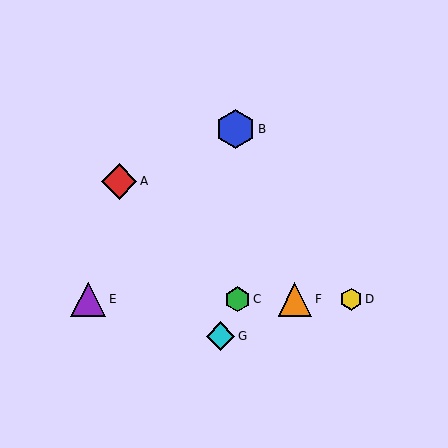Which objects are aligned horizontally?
Objects C, D, E, F are aligned horizontally.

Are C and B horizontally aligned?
No, C is at y≈299 and B is at y≈129.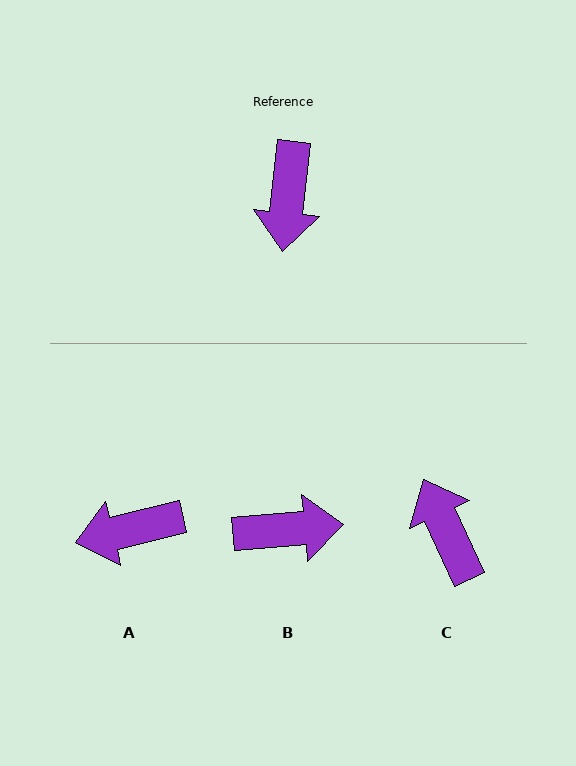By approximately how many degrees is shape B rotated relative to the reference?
Approximately 101 degrees counter-clockwise.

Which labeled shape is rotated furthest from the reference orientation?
C, about 150 degrees away.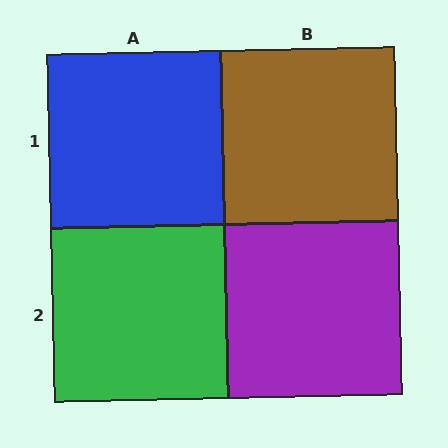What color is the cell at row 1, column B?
Brown.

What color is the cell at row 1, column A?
Blue.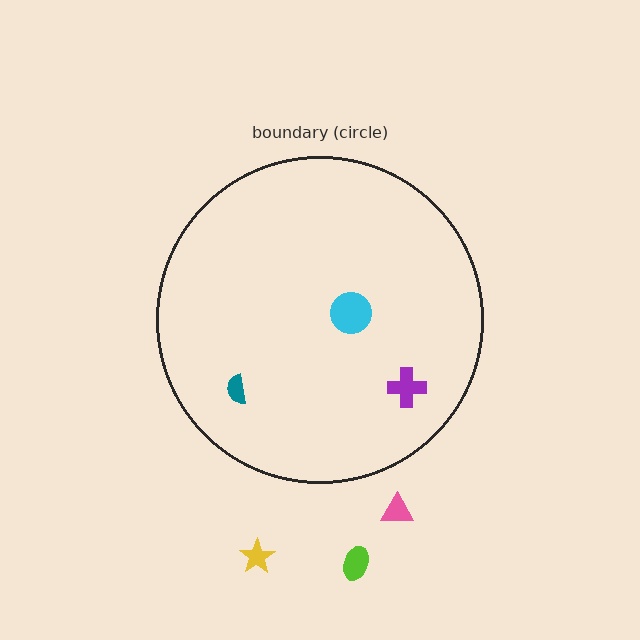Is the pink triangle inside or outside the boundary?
Outside.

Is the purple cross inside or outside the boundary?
Inside.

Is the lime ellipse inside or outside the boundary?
Outside.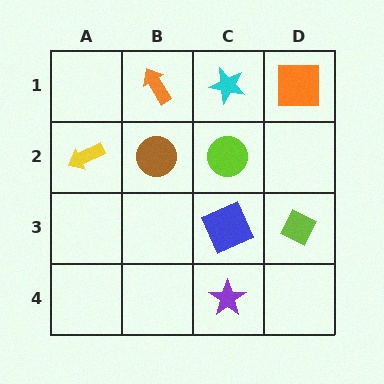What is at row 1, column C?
A cyan star.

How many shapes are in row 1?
3 shapes.